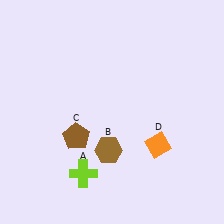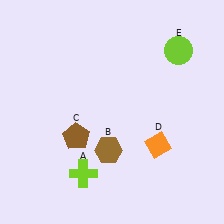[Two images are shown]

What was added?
A lime circle (E) was added in Image 2.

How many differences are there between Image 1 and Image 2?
There is 1 difference between the two images.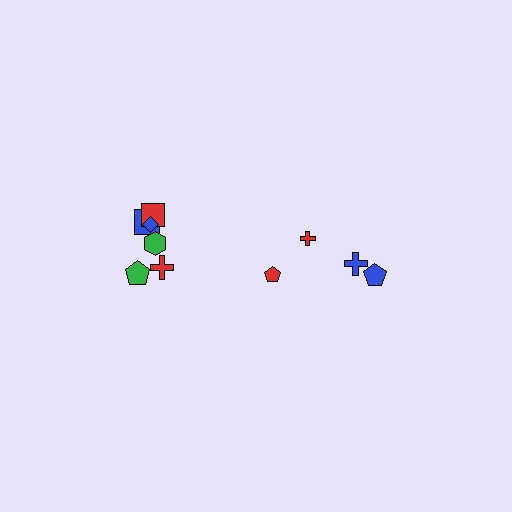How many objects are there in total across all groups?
There are 10 objects.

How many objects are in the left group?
There are 6 objects.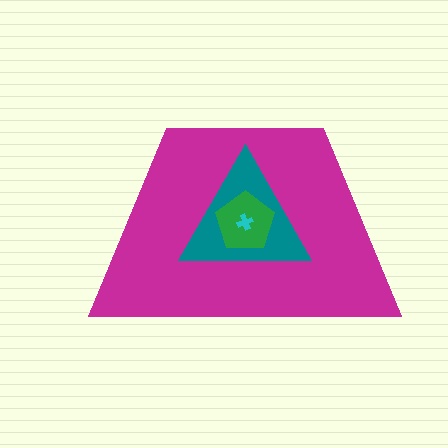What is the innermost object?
The cyan cross.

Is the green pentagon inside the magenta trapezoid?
Yes.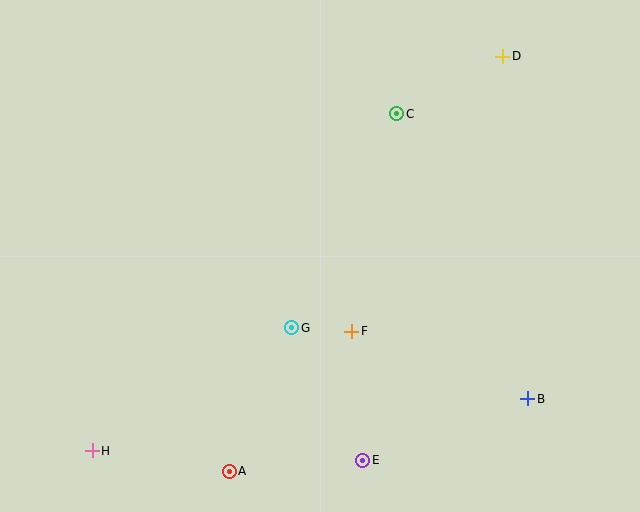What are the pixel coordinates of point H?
Point H is at (92, 451).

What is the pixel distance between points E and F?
The distance between E and F is 129 pixels.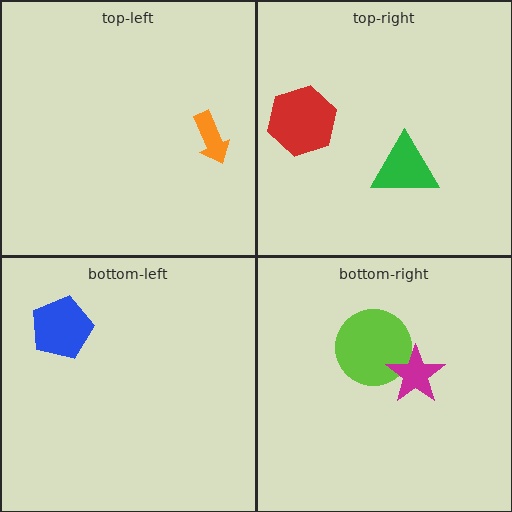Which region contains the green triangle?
The top-right region.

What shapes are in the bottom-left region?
The blue pentagon.